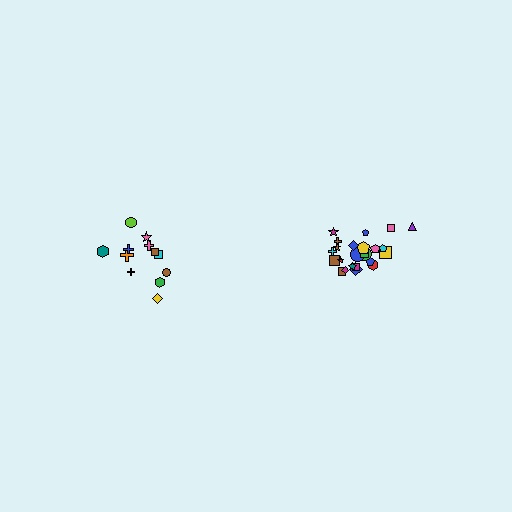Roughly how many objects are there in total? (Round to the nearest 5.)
Roughly 35 objects in total.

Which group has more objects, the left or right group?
The right group.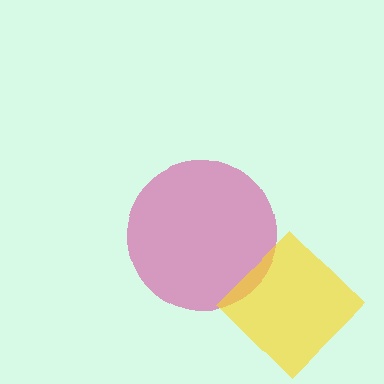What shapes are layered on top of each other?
The layered shapes are: a magenta circle, a yellow diamond.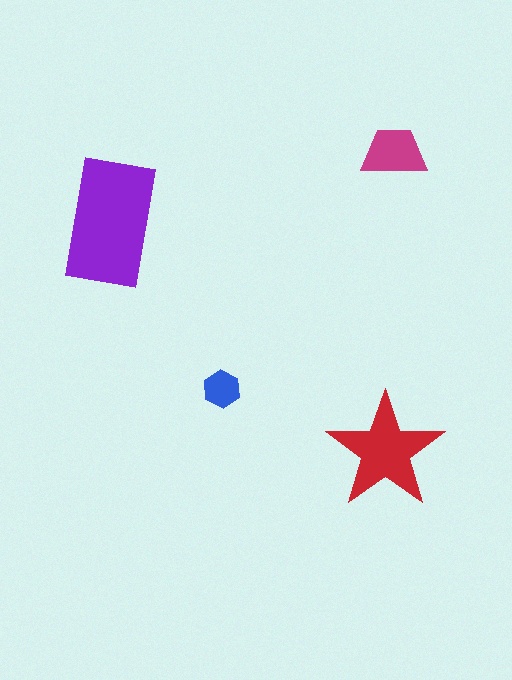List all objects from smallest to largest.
The blue hexagon, the magenta trapezoid, the red star, the purple rectangle.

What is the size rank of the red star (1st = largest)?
2nd.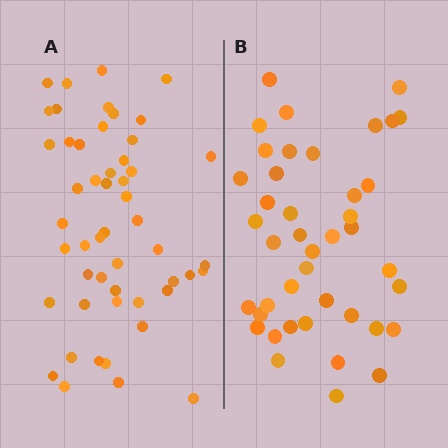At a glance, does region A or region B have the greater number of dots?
Region A (the left region) has more dots.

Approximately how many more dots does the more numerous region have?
Region A has roughly 8 or so more dots than region B.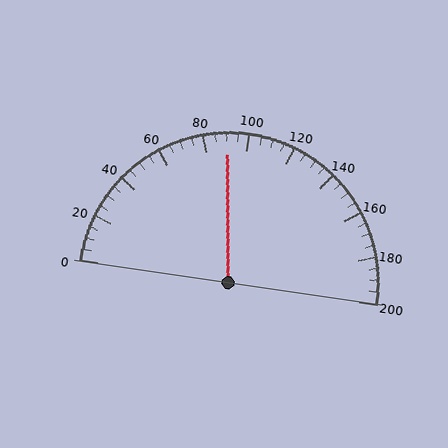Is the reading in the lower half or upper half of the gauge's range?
The reading is in the lower half of the range (0 to 200).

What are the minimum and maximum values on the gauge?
The gauge ranges from 0 to 200.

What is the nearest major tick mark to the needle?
The nearest major tick mark is 80.